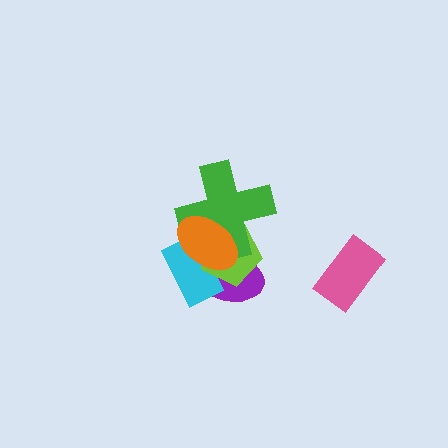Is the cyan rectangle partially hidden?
Yes, it is partially covered by another shape.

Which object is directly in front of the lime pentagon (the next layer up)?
The green cross is directly in front of the lime pentagon.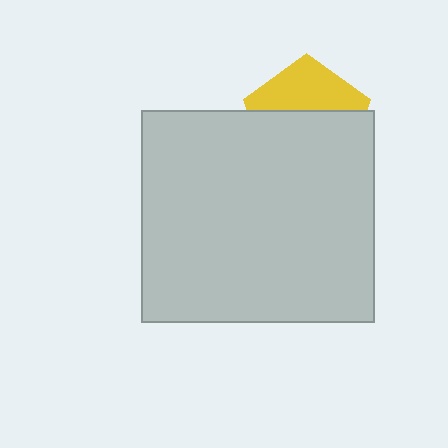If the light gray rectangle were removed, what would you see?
You would see the complete yellow pentagon.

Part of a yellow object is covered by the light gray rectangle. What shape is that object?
It is a pentagon.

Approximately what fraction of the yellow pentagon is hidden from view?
Roughly 61% of the yellow pentagon is hidden behind the light gray rectangle.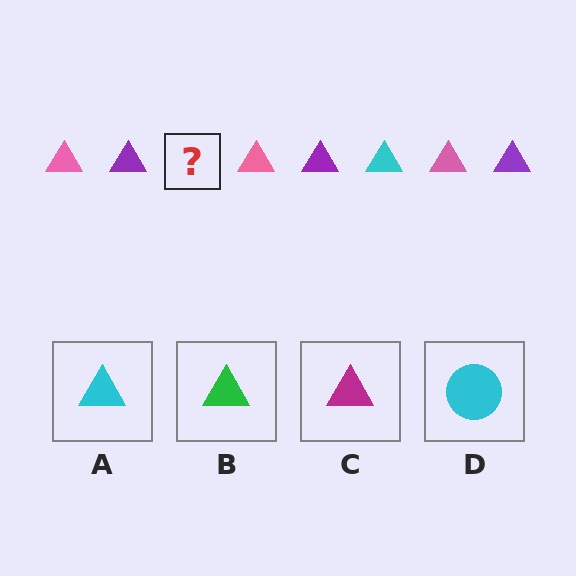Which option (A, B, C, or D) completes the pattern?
A.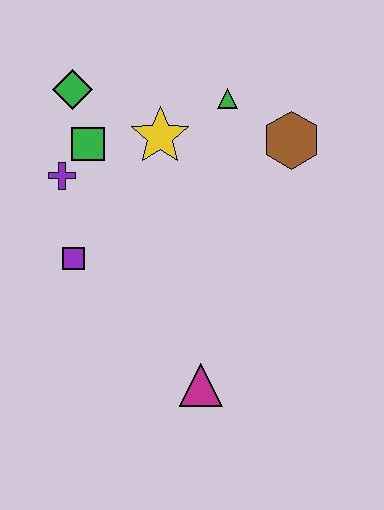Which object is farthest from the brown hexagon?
The magenta triangle is farthest from the brown hexagon.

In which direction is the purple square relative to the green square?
The purple square is below the green square.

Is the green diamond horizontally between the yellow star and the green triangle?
No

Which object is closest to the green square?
The purple cross is closest to the green square.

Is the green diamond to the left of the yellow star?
Yes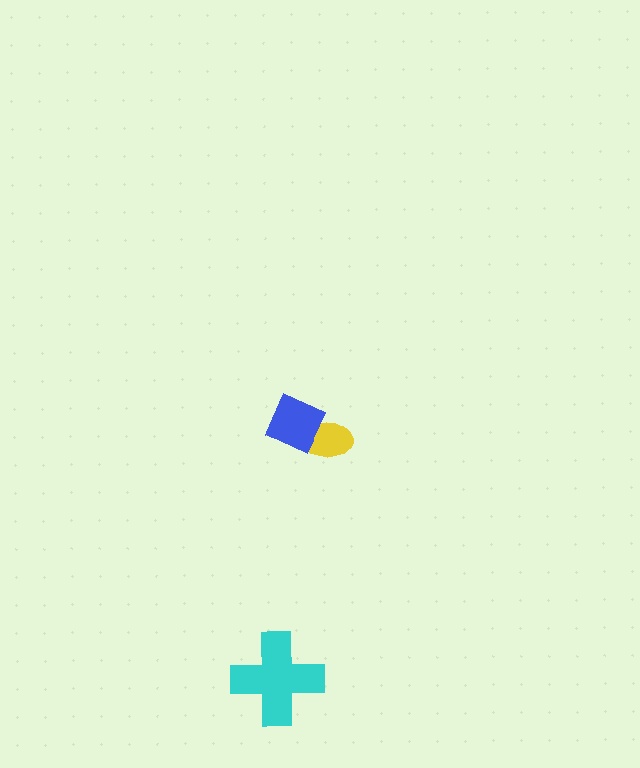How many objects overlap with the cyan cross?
0 objects overlap with the cyan cross.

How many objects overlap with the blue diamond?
1 object overlaps with the blue diamond.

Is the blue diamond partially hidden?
No, no other shape covers it.